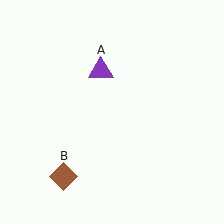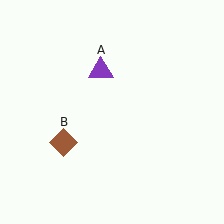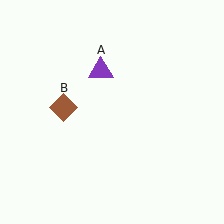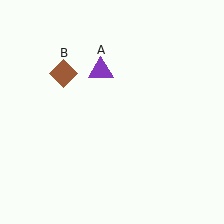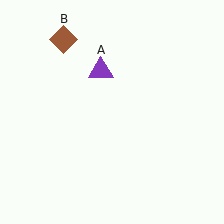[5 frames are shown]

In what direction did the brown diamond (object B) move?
The brown diamond (object B) moved up.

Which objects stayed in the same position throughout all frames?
Purple triangle (object A) remained stationary.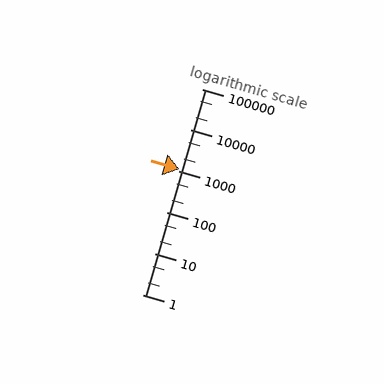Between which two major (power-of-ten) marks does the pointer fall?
The pointer is between 1000 and 10000.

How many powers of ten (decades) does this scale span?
The scale spans 5 decades, from 1 to 100000.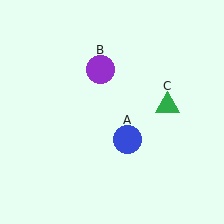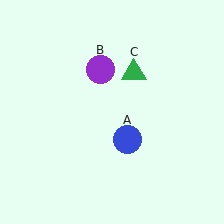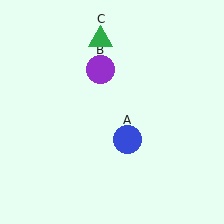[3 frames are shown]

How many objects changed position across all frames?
1 object changed position: green triangle (object C).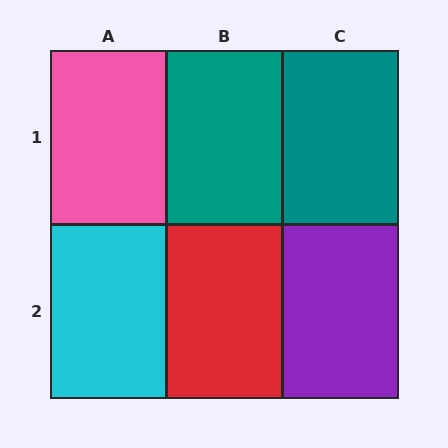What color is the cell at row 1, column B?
Teal.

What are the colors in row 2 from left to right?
Cyan, red, purple.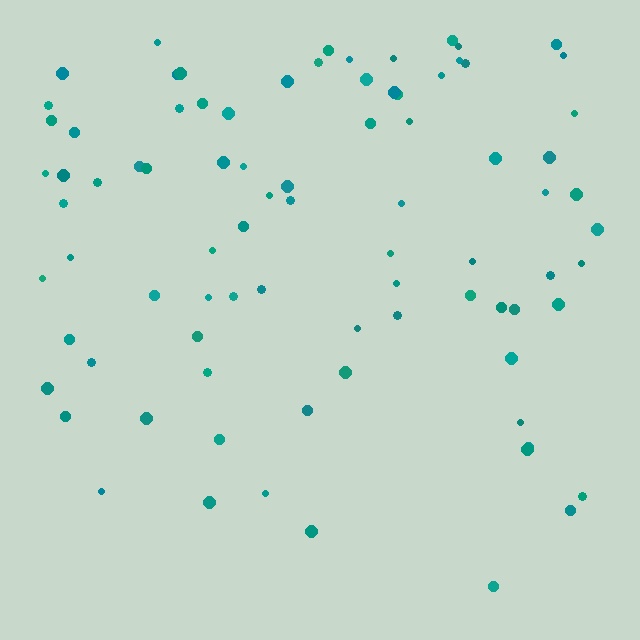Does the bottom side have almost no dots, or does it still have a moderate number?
Still a moderate number, just noticeably fewer than the top.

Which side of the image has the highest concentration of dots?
The top.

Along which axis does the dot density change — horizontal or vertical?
Vertical.